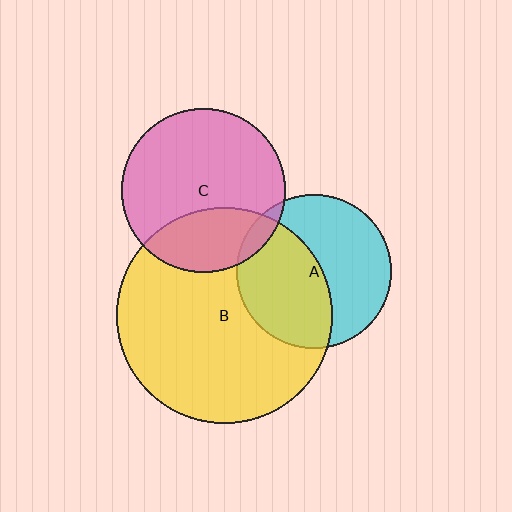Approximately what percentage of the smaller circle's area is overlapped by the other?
Approximately 5%.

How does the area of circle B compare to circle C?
Approximately 1.7 times.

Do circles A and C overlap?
Yes.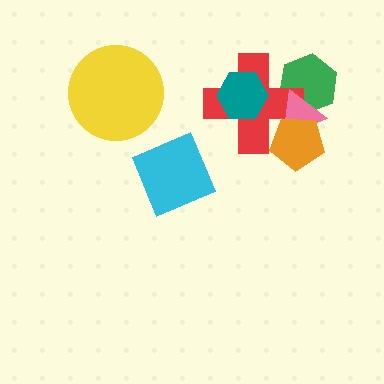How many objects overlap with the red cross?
4 objects overlap with the red cross.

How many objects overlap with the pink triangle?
3 objects overlap with the pink triangle.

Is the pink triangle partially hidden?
Yes, it is partially covered by another shape.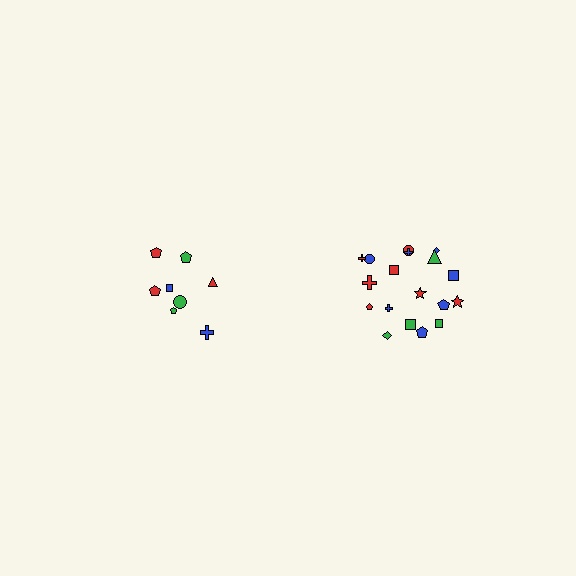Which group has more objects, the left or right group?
The right group.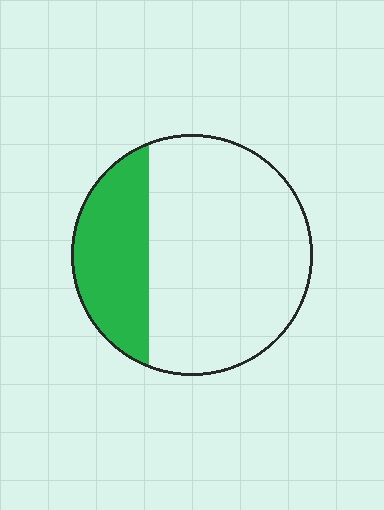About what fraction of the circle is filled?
About one quarter (1/4).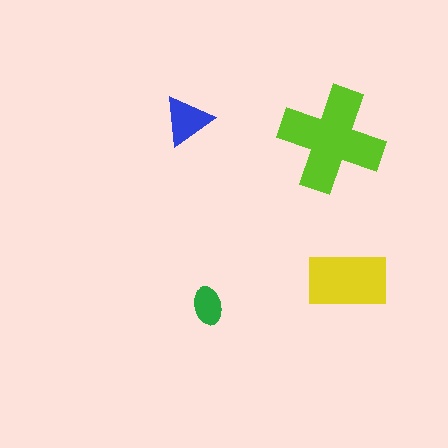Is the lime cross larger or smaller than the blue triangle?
Larger.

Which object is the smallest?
The green ellipse.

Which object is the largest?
The lime cross.